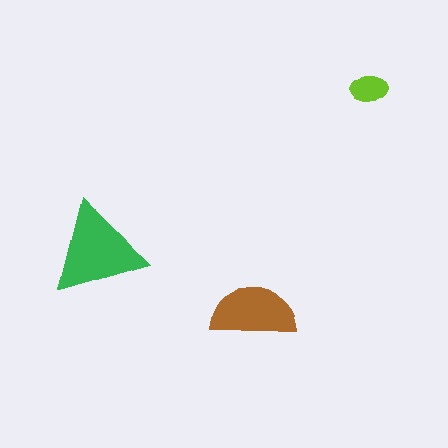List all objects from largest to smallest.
The green triangle, the brown semicircle, the lime ellipse.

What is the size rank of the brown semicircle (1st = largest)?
2nd.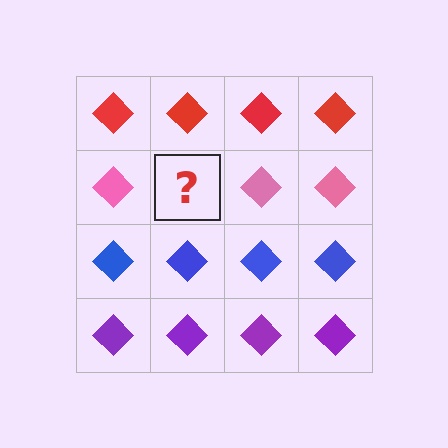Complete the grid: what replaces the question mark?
The question mark should be replaced with a pink diamond.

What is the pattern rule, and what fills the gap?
The rule is that each row has a consistent color. The gap should be filled with a pink diamond.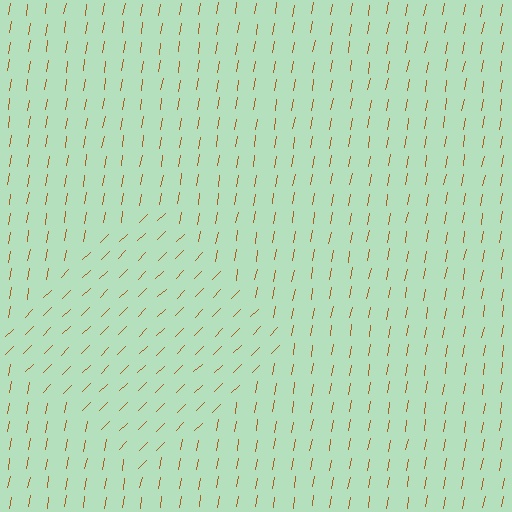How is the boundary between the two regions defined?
The boundary is defined purely by a change in line orientation (approximately 36 degrees difference). All lines are the same color and thickness.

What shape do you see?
I see a diamond.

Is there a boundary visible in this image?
Yes, there is a texture boundary formed by a change in line orientation.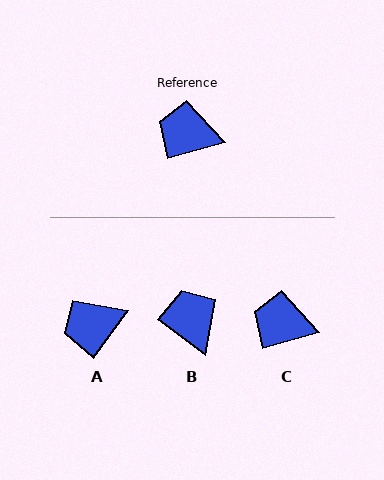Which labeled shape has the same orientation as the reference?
C.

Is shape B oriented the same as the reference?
No, it is off by about 52 degrees.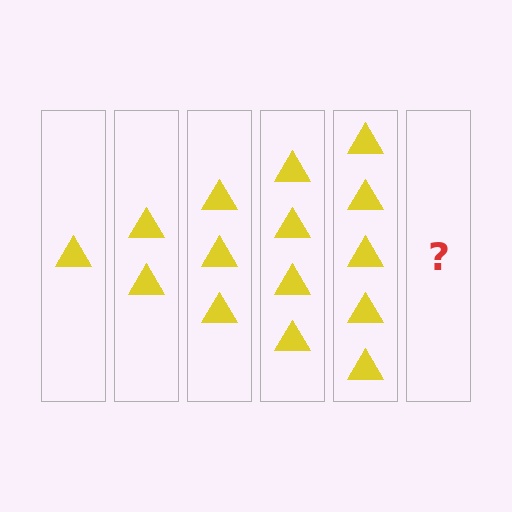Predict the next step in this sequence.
The next step is 6 triangles.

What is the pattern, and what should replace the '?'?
The pattern is that each step adds one more triangle. The '?' should be 6 triangles.